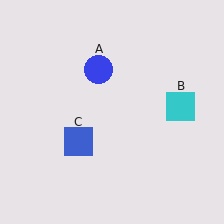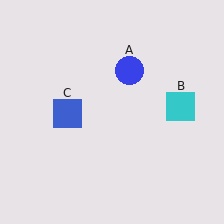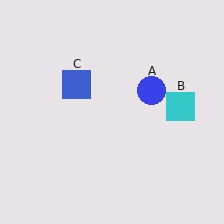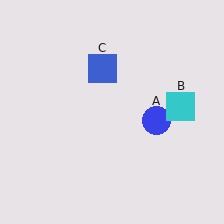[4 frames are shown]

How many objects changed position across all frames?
2 objects changed position: blue circle (object A), blue square (object C).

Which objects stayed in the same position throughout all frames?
Cyan square (object B) remained stationary.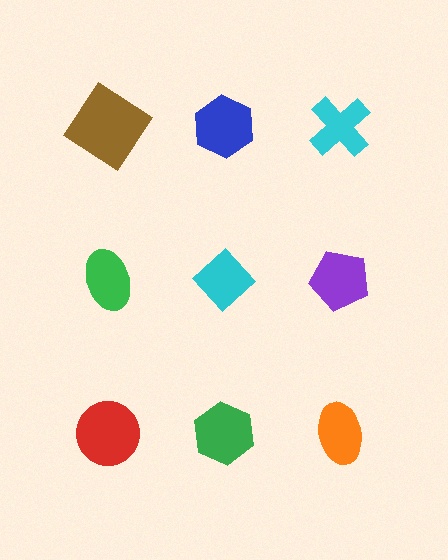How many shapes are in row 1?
3 shapes.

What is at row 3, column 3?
An orange ellipse.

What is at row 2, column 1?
A green ellipse.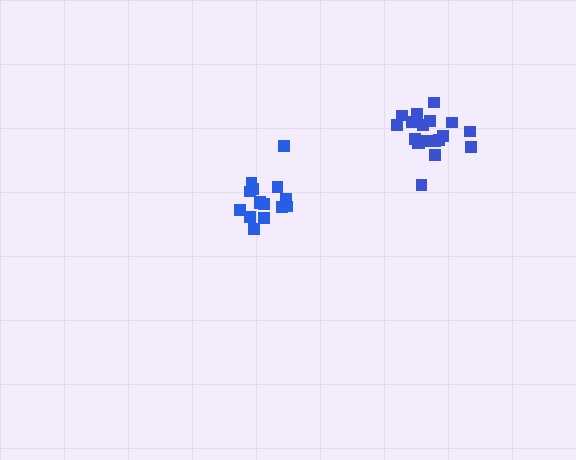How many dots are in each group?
Group 1: 15 dots, Group 2: 19 dots (34 total).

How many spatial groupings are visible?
There are 2 spatial groupings.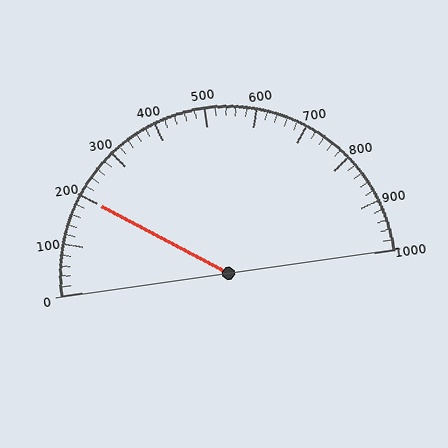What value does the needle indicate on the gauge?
The needle indicates approximately 200.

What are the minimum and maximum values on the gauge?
The gauge ranges from 0 to 1000.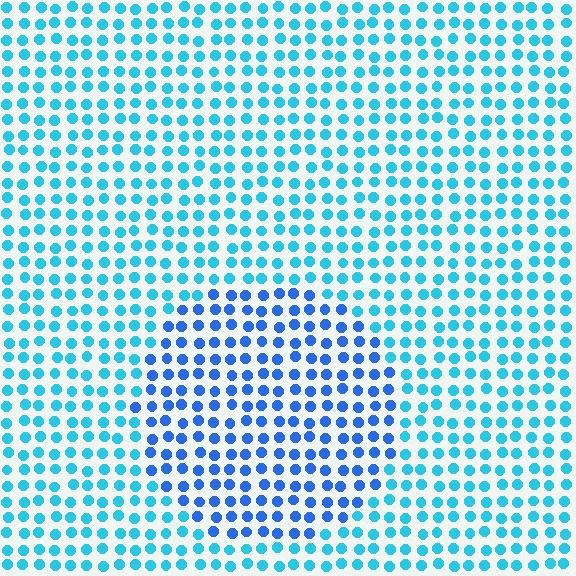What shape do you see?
I see a circle.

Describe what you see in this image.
The image is filled with small cyan elements in a uniform arrangement. A circle-shaped region is visible where the elements are tinted to a slightly different hue, forming a subtle color boundary.